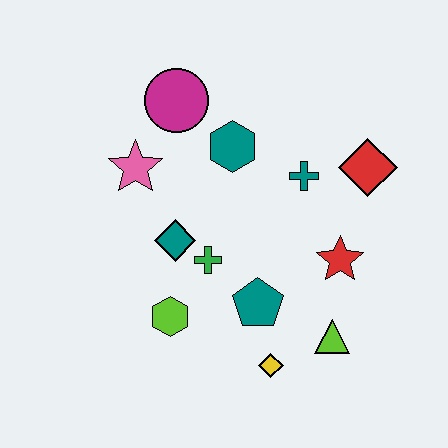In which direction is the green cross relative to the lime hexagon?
The green cross is above the lime hexagon.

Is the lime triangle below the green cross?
Yes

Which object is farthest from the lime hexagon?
The red diamond is farthest from the lime hexagon.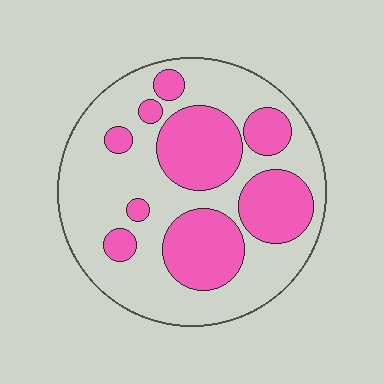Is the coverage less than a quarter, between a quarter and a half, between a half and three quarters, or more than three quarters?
Between a quarter and a half.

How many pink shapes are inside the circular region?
9.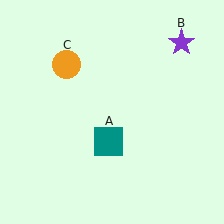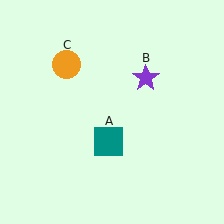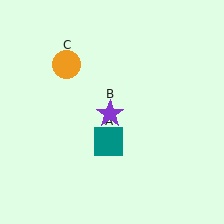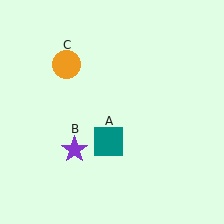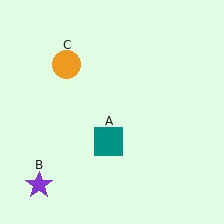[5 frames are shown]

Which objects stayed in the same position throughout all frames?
Teal square (object A) and orange circle (object C) remained stationary.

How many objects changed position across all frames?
1 object changed position: purple star (object B).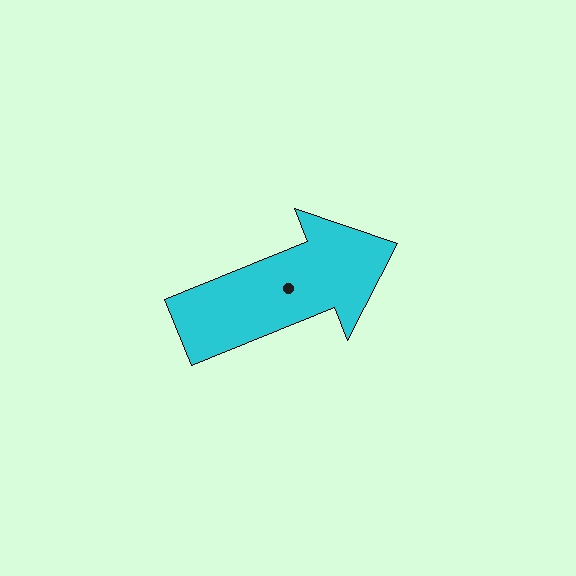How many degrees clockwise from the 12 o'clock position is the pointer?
Approximately 68 degrees.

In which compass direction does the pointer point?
East.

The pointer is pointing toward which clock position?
Roughly 2 o'clock.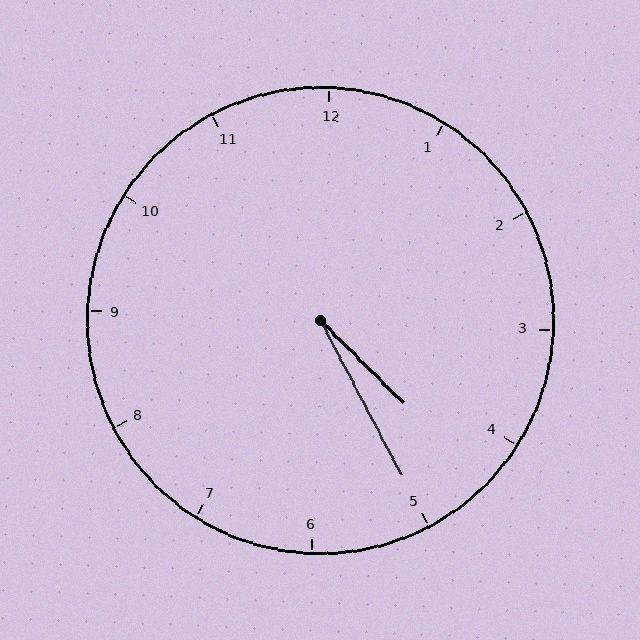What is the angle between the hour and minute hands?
Approximately 18 degrees.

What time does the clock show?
4:25.